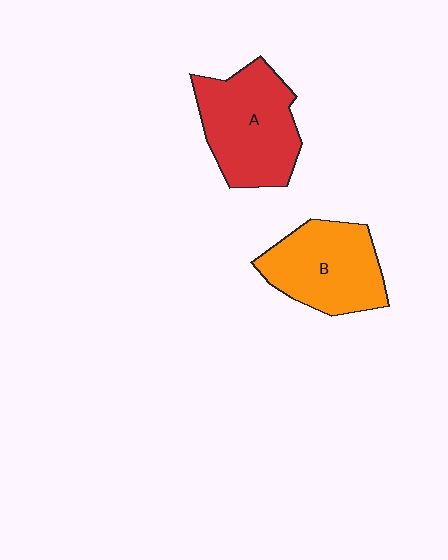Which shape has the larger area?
Shape A (red).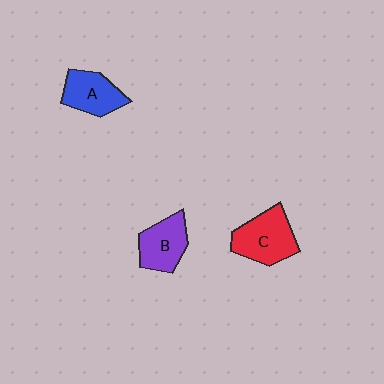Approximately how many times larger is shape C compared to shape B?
Approximately 1.2 times.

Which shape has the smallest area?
Shape A (blue).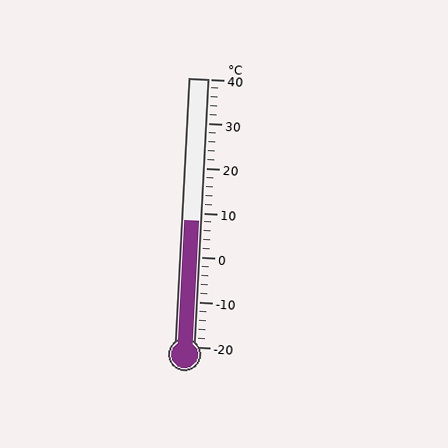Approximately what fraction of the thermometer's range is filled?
The thermometer is filled to approximately 45% of its range.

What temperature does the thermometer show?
The thermometer shows approximately 8°C.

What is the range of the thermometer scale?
The thermometer scale ranges from -20°C to 40°C.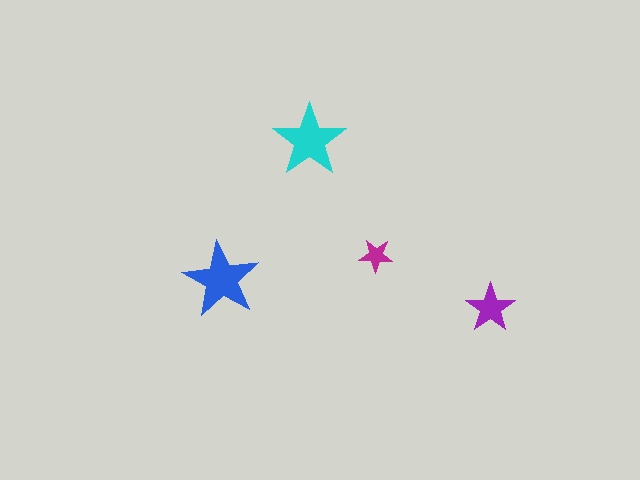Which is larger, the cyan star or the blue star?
The blue one.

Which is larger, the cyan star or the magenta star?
The cyan one.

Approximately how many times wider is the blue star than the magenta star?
About 2 times wider.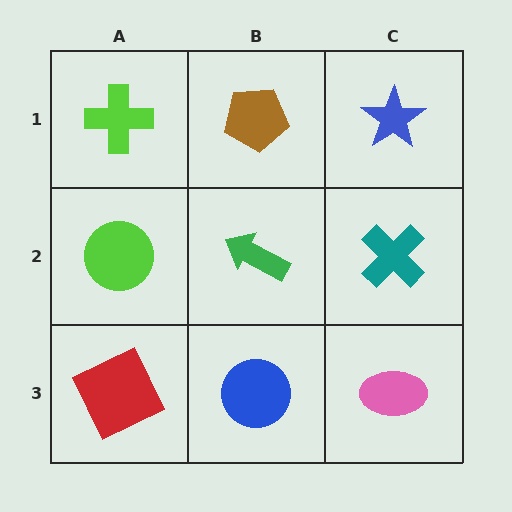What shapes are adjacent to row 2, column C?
A blue star (row 1, column C), a pink ellipse (row 3, column C), a green arrow (row 2, column B).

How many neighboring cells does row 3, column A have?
2.